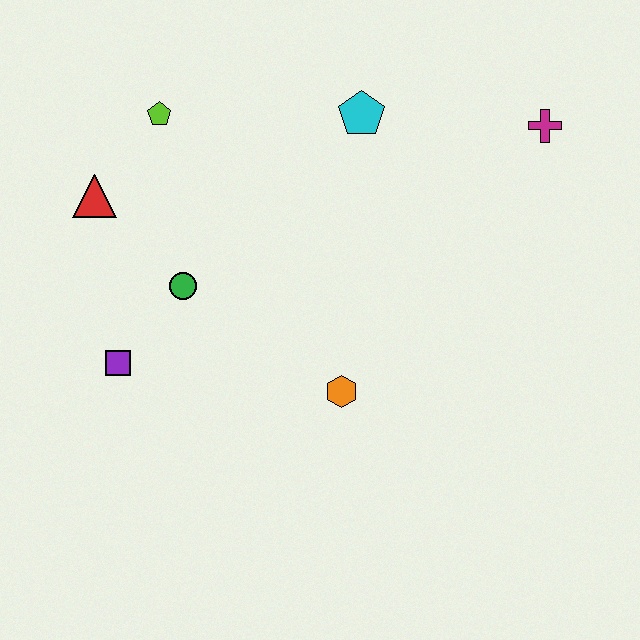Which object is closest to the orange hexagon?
The green circle is closest to the orange hexagon.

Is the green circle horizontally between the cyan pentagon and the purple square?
Yes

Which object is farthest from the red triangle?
The magenta cross is farthest from the red triangle.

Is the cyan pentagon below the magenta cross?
No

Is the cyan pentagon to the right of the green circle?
Yes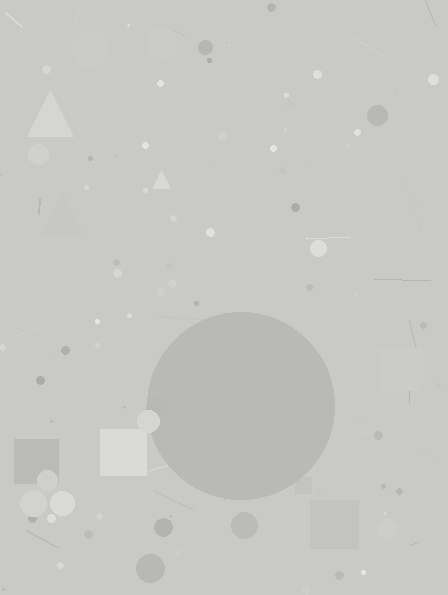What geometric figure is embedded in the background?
A circle is embedded in the background.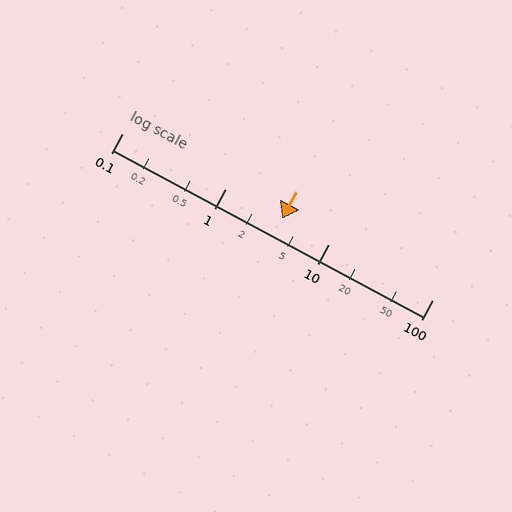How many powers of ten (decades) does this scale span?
The scale spans 3 decades, from 0.1 to 100.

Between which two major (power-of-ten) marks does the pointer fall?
The pointer is between 1 and 10.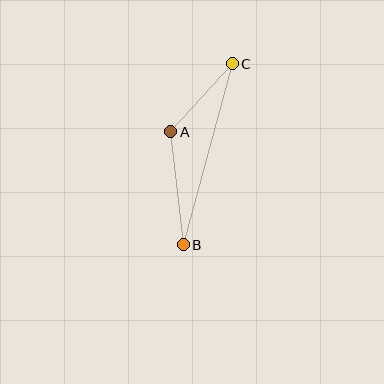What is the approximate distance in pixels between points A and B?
The distance between A and B is approximately 113 pixels.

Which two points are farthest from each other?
Points B and C are farthest from each other.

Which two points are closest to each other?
Points A and C are closest to each other.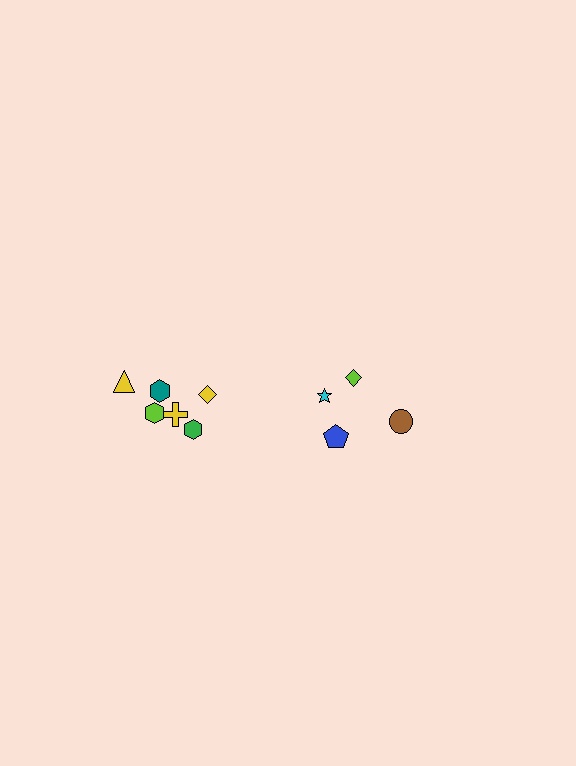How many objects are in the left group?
There are 6 objects.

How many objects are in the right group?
There are 4 objects.